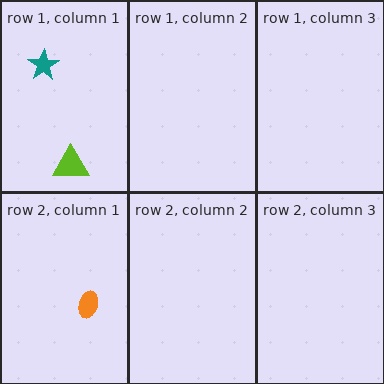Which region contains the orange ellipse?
The row 2, column 1 region.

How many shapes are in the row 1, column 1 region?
2.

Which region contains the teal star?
The row 1, column 1 region.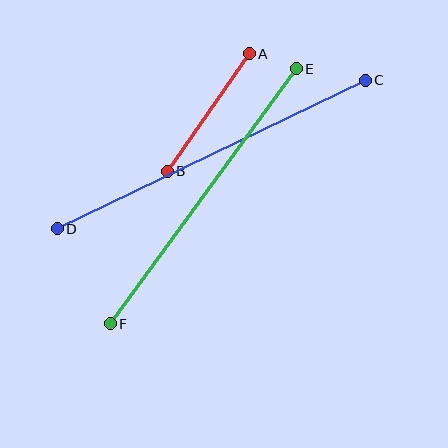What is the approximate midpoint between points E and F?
The midpoint is at approximately (203, 196) pixels.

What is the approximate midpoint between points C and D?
The midpoint is at approximately (211, 154) pixels.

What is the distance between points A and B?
The distance is approximately 143 pixels.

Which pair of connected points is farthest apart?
Points C and D are farthest apart.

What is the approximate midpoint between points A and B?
The midpoint is at approximately (208, 113) pixels.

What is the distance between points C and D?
The distance is approximately 342 pixels.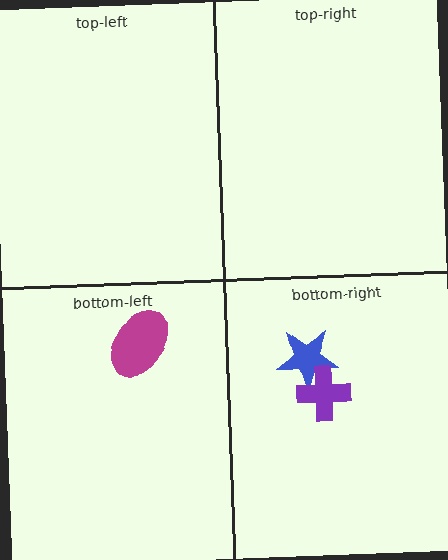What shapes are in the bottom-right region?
The blue star, the purple cross.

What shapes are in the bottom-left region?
The magenta ellipse.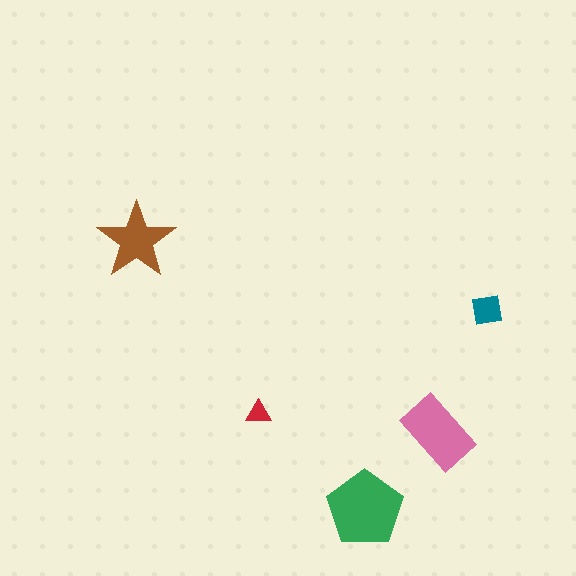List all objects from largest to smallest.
The green pentagon, the pink rectangle, the brown star, the teal square, the red triangle.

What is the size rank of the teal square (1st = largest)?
4th.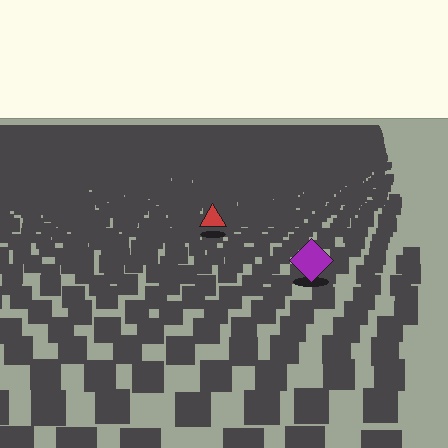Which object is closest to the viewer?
The purple diamond is closest. The texture marks near it are larger and more spread out.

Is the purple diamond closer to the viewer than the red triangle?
Yes. The purple diamond is closer — you can tell from the texture gradient: the ground texture is coarser near it.